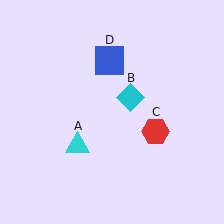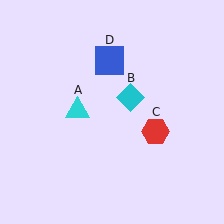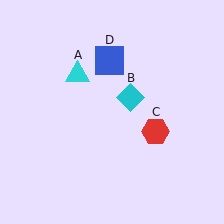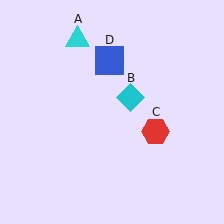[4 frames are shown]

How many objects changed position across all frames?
1 object changed position: cyan triangle (object A).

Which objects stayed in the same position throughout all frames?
Cyan diamond (object B) and red hexagon (object C) and blue square (object D) remained stationary.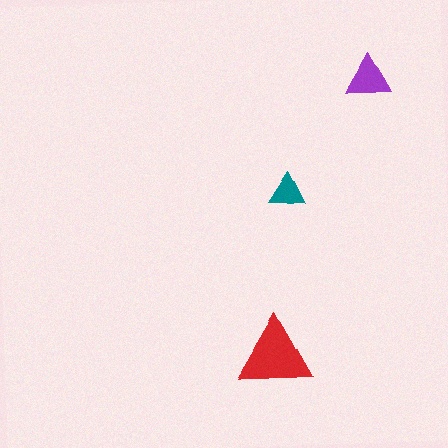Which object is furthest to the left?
The red triangle is leftmost.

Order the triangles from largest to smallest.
the red one, the purple one, the teal one.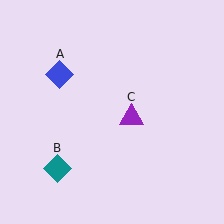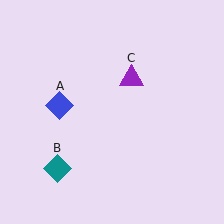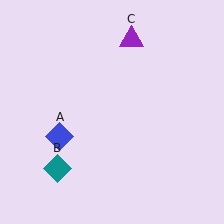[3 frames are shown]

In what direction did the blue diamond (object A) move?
The blue diamond (object A) moved down.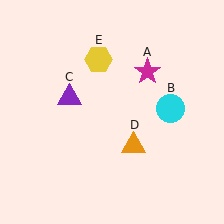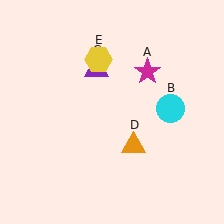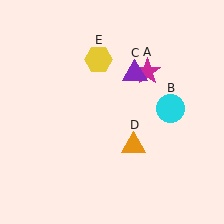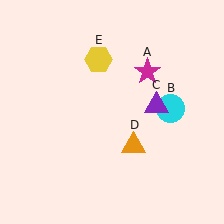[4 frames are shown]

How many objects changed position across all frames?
1 object changed position: purple triangle (object C).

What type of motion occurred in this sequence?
The purple triangle (object C) rotated clockwise around the center of the scene.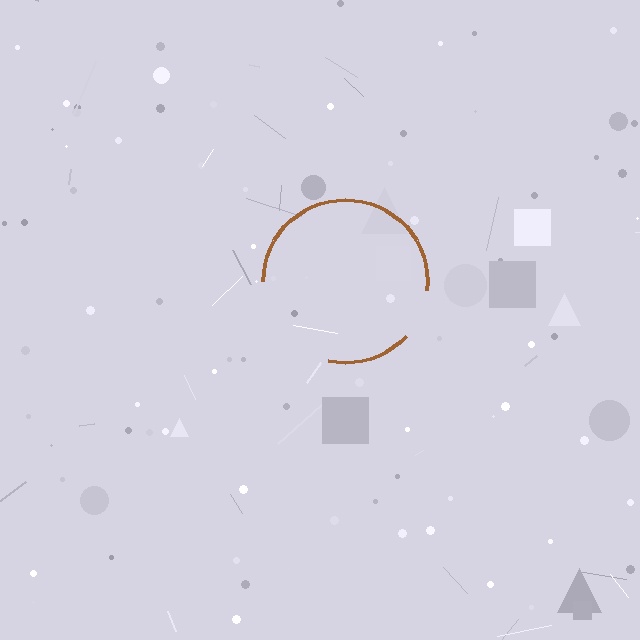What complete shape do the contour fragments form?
The contour fragments form a circle.